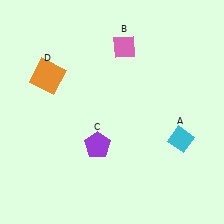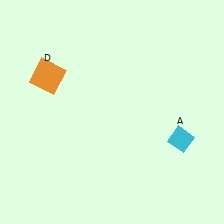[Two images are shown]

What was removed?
The pink diamond (B), the purple pentagon (C) were removed in Image 2.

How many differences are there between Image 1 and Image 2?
There are 2 differences between the two images.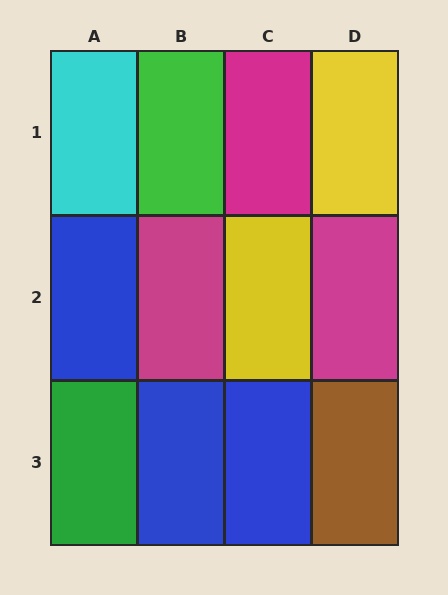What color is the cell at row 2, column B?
Magenta.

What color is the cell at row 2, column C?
Yellow.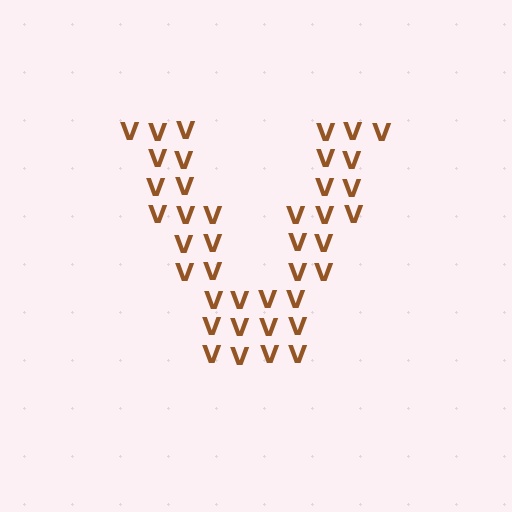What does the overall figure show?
The overall figure shows the letter V.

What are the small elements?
The small elements are letter V's.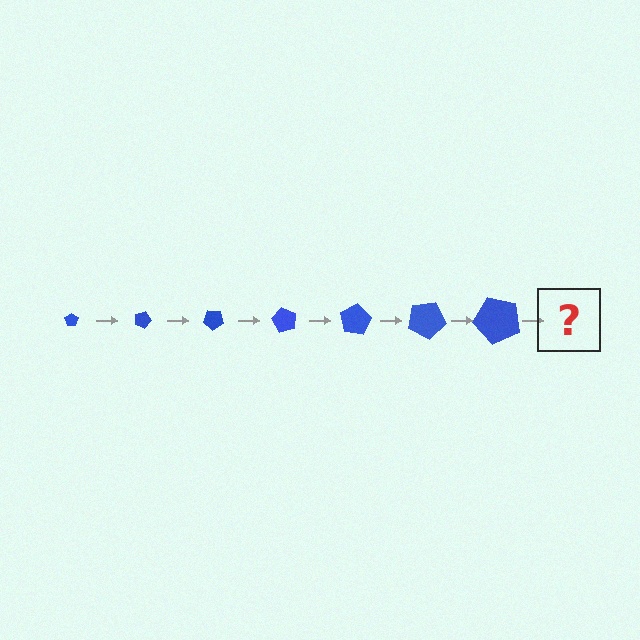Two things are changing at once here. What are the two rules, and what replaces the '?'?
The two rules are that the pentagon grows larger each step and it rotates 20 degrees each step. The '?' should be a pentagon, larger than the previous one and rotated 140 degrees from the start.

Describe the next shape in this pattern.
It should be a pentagon, larger than the previous one and rotated 140 degrees from the start.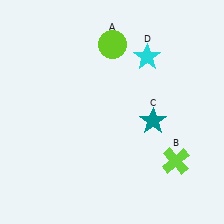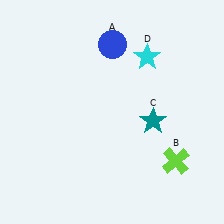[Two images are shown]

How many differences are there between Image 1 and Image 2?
There is 1 difference between the two images.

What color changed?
The circle (A) changed from lime in Image 1 to blue in Image 2.